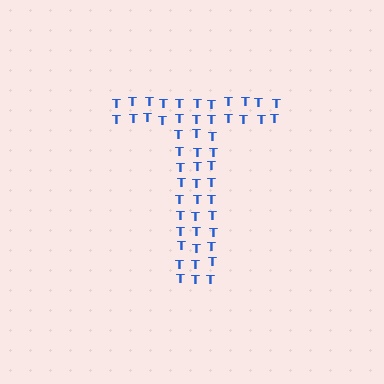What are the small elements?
The small elements are letter T's.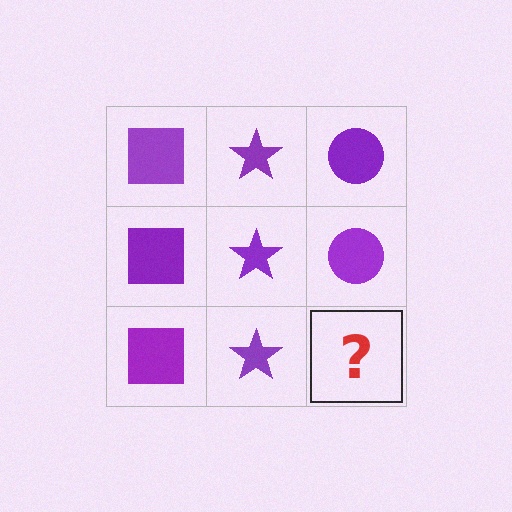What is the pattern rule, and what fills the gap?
The rule is that each column has a consistent shape. The gap should be filled with a purple circle.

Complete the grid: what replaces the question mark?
The question mark should be replaced with a purple circle.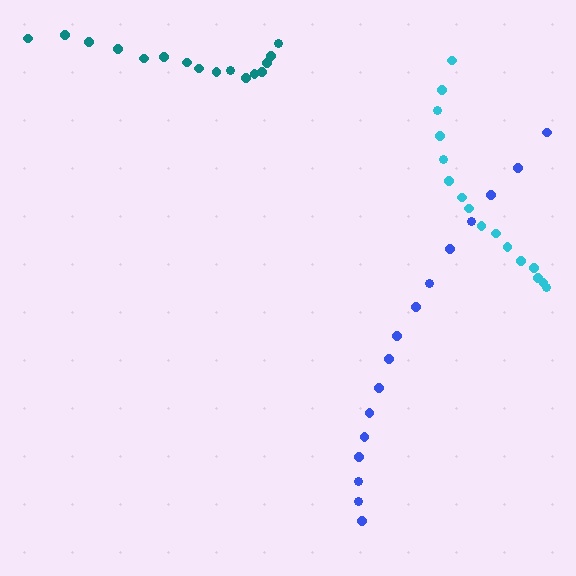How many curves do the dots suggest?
There are 3 distinct paths.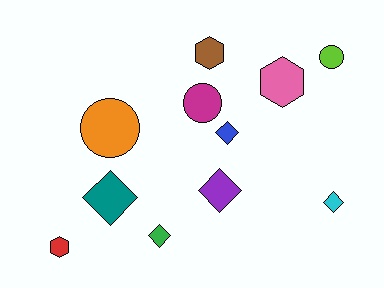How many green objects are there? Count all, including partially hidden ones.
There is 1 green object.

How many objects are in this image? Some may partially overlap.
There are 11 objects.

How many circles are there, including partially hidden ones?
There are 3 circles.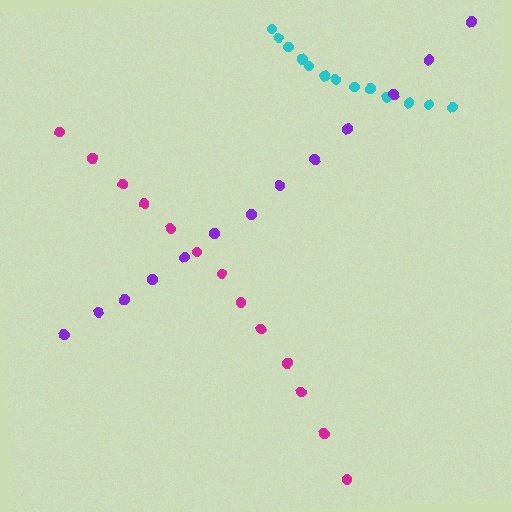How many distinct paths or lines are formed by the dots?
There are 3 distinct paths.